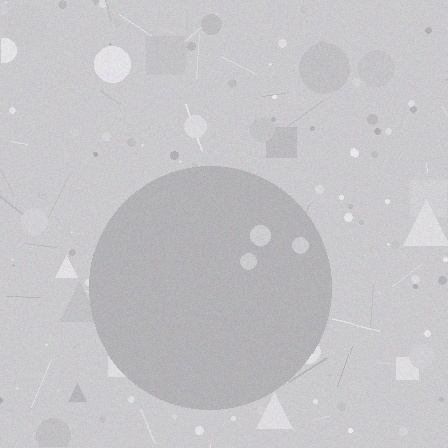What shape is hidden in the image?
A circle is hidden in the image.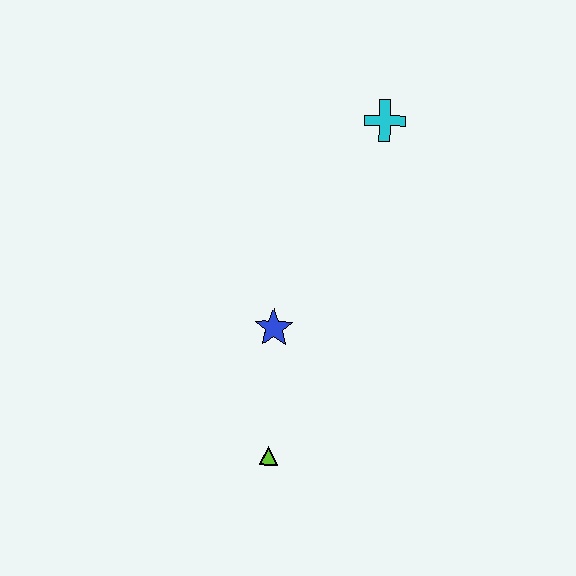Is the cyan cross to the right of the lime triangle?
Yes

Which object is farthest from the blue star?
The cyan cross is farthest from the blue star.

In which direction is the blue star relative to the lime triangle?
The blue star is above the lime triangle.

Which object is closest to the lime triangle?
The blue star is closest to the lime triangle.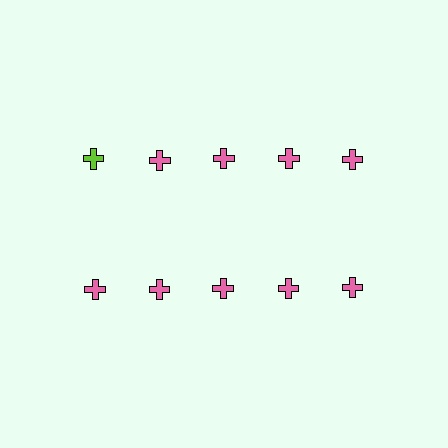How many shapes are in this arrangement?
There are 10 shapes arranged in a grid pattern.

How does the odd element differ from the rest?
It has a different color: lime instead of pink.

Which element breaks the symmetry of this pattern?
The lime cross in the top row, leftmost column breaks the symmetry. All other shapes are pink crosses.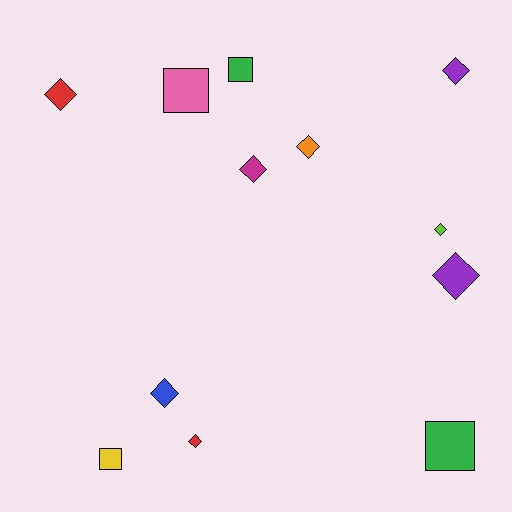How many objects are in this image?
There are 12 objects.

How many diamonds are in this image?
There are 8 diamonds.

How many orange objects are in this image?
There is 1 orange object.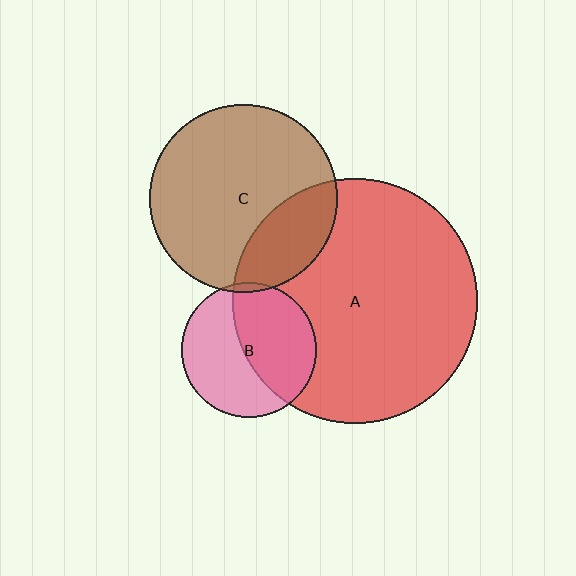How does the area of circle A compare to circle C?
Approximately 1.7 times.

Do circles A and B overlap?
Yes.